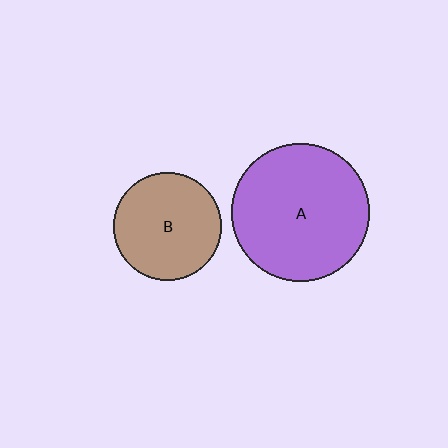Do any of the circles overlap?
No, none of the circles overlap.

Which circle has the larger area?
Circle A (purple).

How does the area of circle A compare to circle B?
Approximately 1.6 times.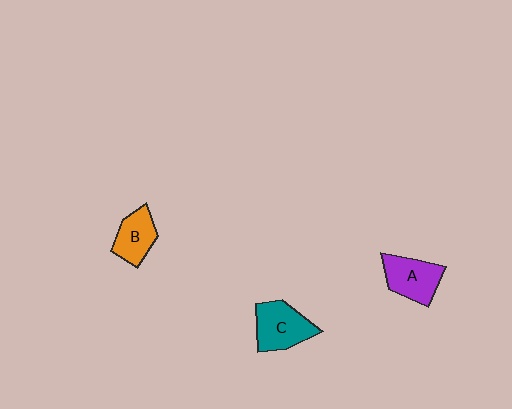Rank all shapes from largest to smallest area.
From largest to smallest: C (teal), A (purple), B (orange).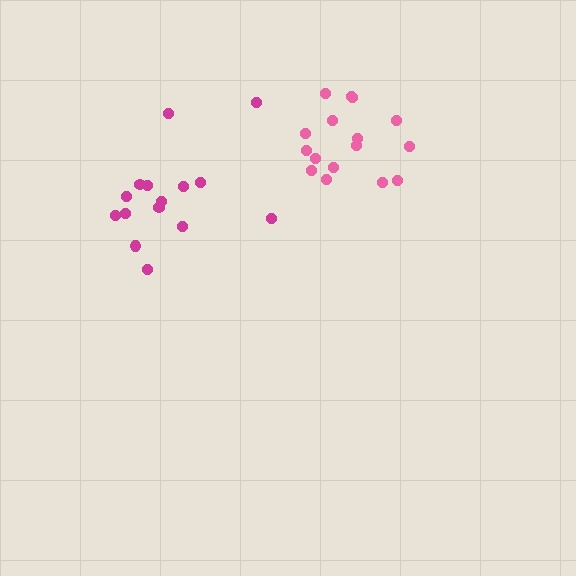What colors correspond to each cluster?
The clusters are colored: pink, magenta.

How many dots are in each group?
Group 1: 16 dots, Group 2: 15 dots (31 total).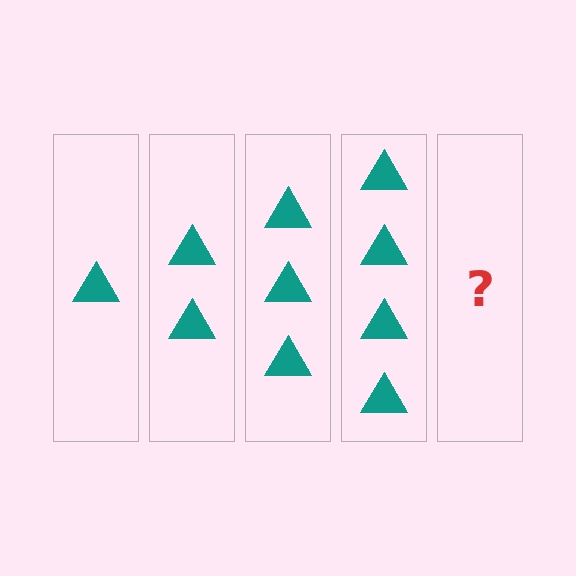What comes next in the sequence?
The next element should be 5 triangles.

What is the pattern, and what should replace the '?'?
The pattern is that each step adds one more triangle. The '?' should be 5 triangles.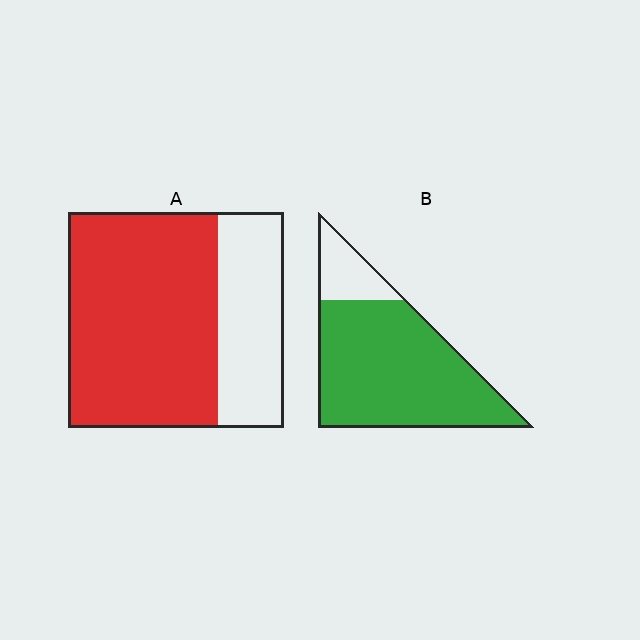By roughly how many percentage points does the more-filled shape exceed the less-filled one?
By roughly 15 percentage points (B over A).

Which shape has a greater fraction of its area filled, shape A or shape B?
Shape B.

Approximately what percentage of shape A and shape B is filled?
A is approximately 70% and B is approximately 85%.